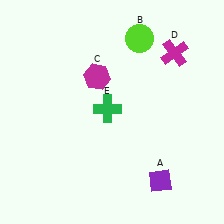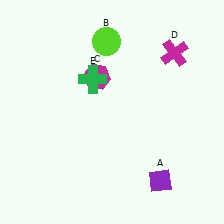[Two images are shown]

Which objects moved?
The objects that moved are: the lime circle (B), the green cross (E).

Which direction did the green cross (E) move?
The green cross (E) moved up.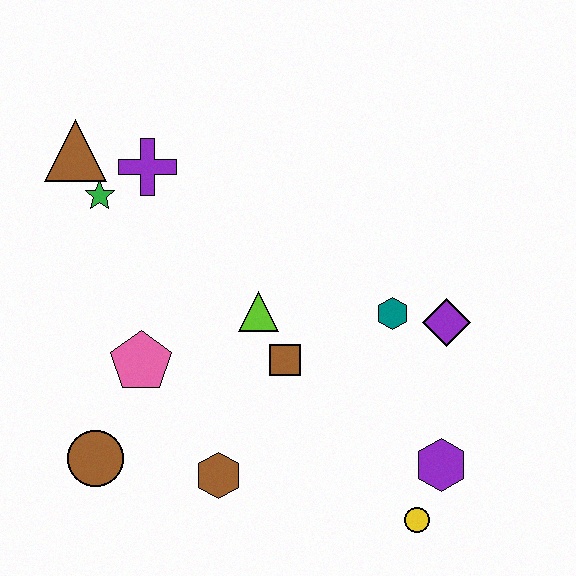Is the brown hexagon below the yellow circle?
No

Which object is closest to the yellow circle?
The purple hexagon is closest to the yellow circle.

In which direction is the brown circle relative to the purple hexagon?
The brown circle is to the left of the purple hexagon.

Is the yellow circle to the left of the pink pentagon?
No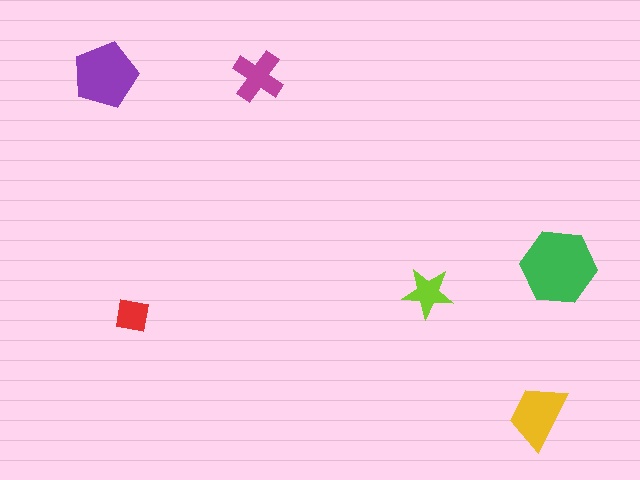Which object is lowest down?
The yellow trapezoid is bottommost.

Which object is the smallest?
The red square.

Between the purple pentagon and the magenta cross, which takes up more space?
The purple pentagon.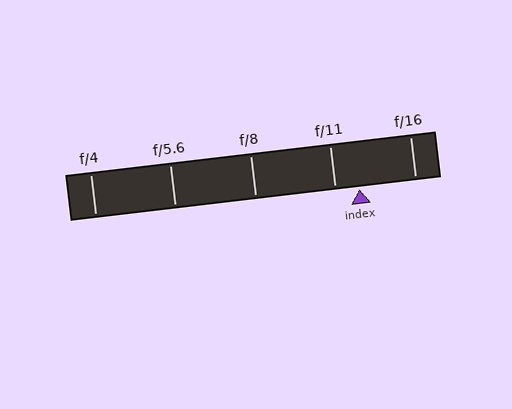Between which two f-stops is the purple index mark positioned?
The index mark is between f/11 and f/16.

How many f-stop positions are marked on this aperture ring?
There are 5 f-stop positions marked.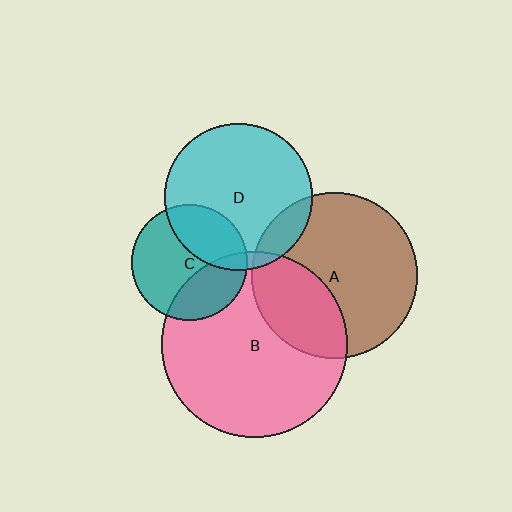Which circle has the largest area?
Circle B (pink).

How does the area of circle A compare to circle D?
Approximately 1.3 times.